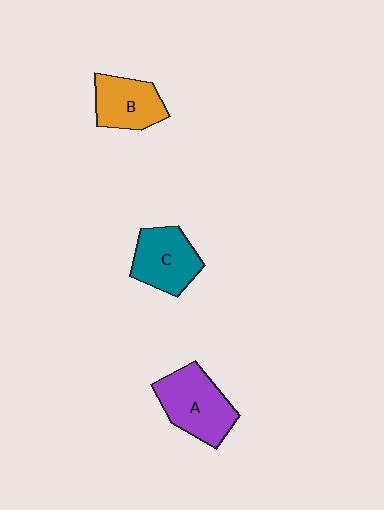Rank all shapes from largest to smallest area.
From largest to smallest: A (purple), C (teal), B (orange).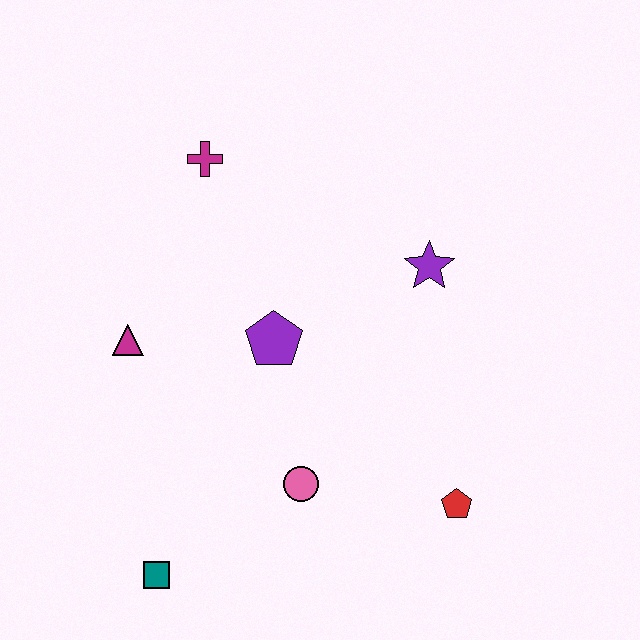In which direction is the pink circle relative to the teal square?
The pink circle is to the right of the teal square.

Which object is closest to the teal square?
The pink circle is closest to the teal square.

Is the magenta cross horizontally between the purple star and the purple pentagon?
No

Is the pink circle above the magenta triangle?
No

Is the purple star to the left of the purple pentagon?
No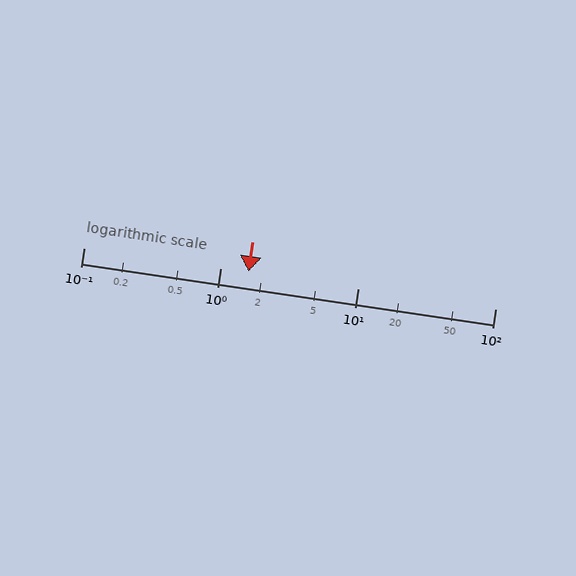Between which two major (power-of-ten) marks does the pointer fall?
The pointer is between 1 and 10.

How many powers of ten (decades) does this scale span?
The scale spans 3 decades, from 0.1 to 100.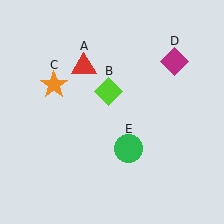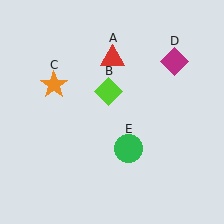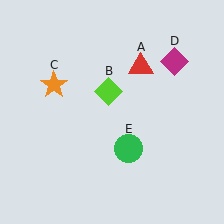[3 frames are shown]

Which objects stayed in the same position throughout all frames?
Lime diamond (object B) and orange star (object C) and magenta diamond (object D) and green circle (object E) remained stationary.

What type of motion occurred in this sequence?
The red triangle (object A) rotated clockwise around the center of the scene.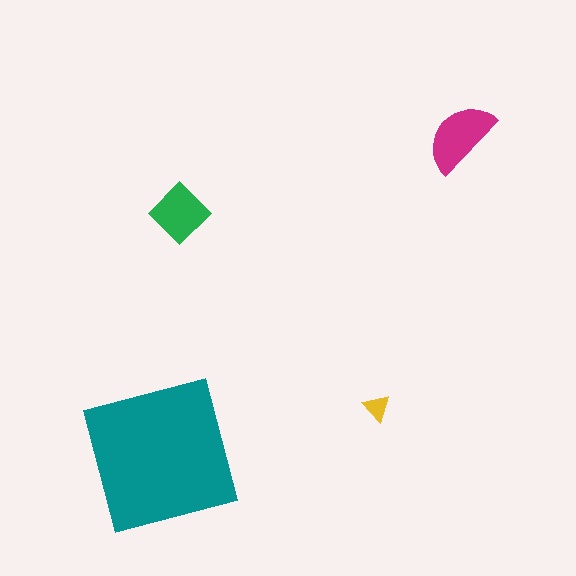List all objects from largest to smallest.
The teal square, the magenta semicircle, the green diamond, the yellow triangle.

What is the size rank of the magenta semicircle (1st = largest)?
2nd.